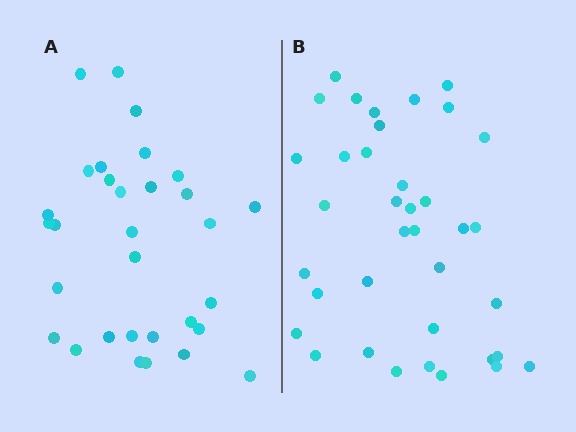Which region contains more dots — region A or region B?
Region B (the right region) has more dots.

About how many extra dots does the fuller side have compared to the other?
Region B has about 6 more dots than region A.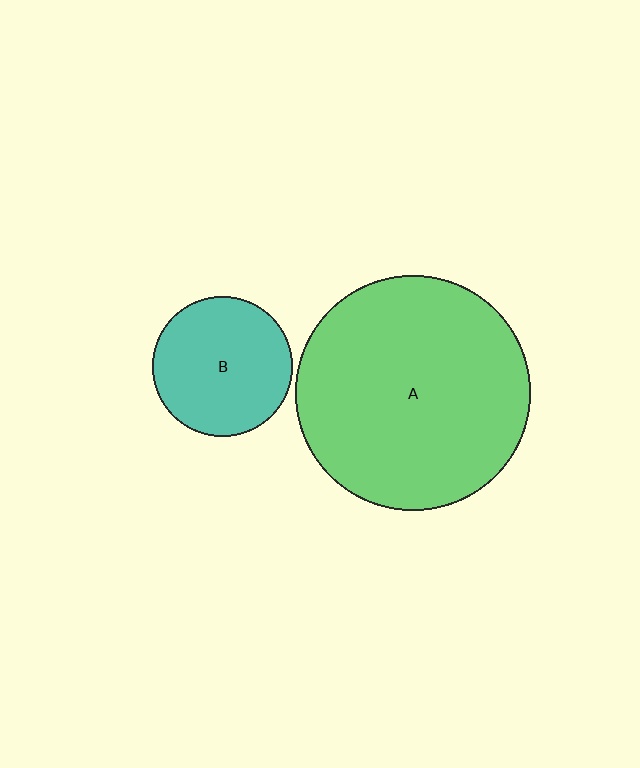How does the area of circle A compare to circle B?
Approximately 2.8 times.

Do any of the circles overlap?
No, none of the circles overlap.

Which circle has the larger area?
Circle A (green).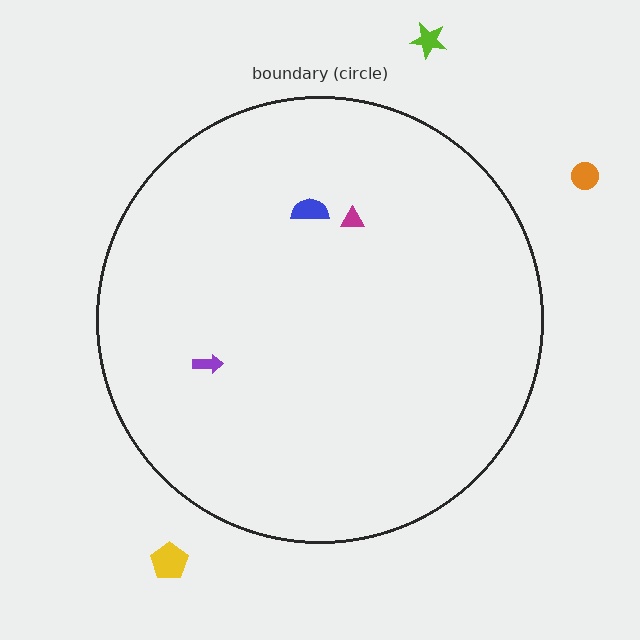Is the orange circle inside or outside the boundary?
Outside.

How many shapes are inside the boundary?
3 inside, 3 outside.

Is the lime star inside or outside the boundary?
Outside.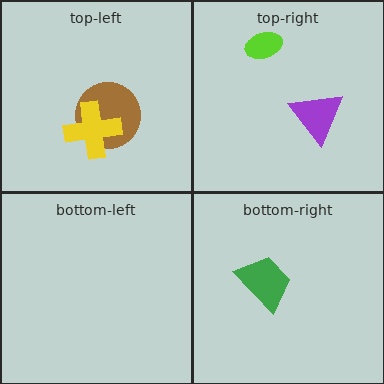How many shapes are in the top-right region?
2.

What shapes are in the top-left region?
The brown circle, the yellow cross.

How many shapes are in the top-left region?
2.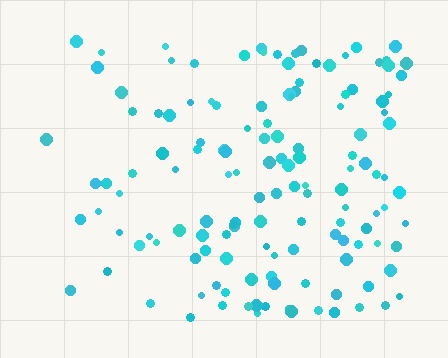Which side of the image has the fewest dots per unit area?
The left.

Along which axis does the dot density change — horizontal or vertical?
Horizontal.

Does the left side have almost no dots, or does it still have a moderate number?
Still a moderate number, just noticeably fewer than the right.